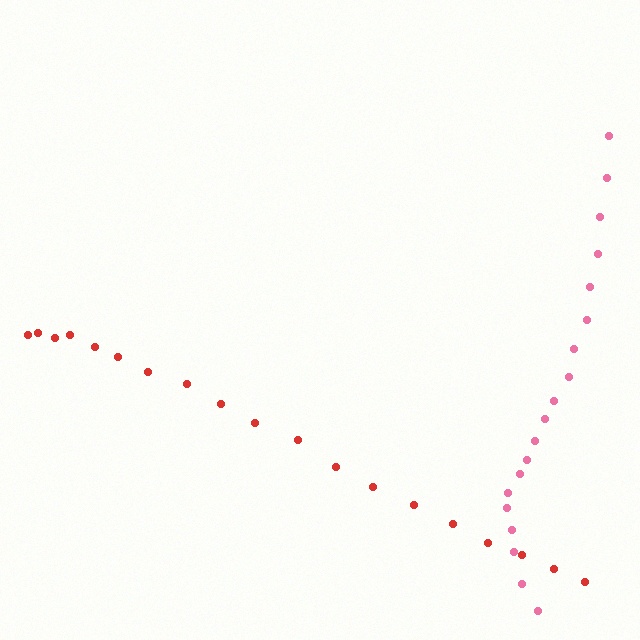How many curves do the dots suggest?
There are 2 distinct paths.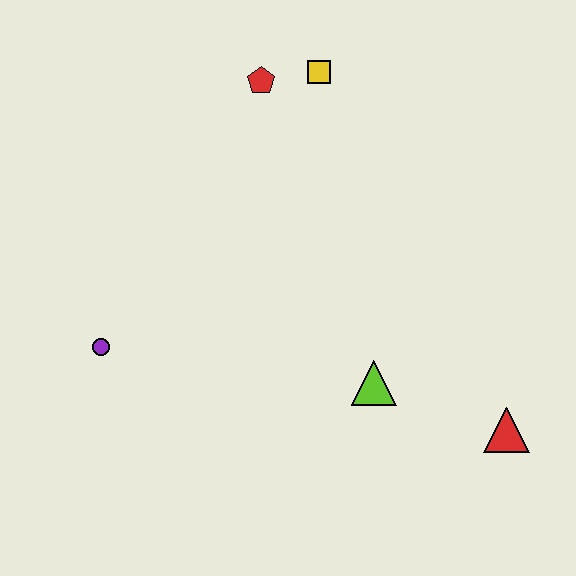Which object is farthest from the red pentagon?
The red triangle is farthest from the red pentagon.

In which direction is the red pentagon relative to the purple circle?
The red pentagon is above the purple circle.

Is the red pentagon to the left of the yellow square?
Yes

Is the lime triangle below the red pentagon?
Yes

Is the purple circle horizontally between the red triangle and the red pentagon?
No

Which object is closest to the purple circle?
The lime triangle is closest to the purple circle.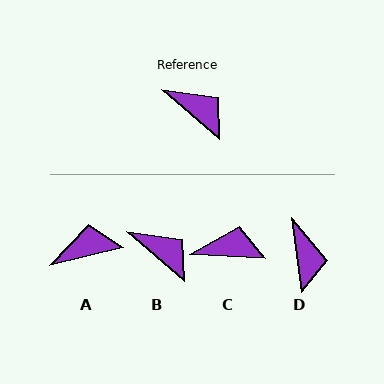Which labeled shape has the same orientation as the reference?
B.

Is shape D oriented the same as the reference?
No, it is off by about 42 degrees.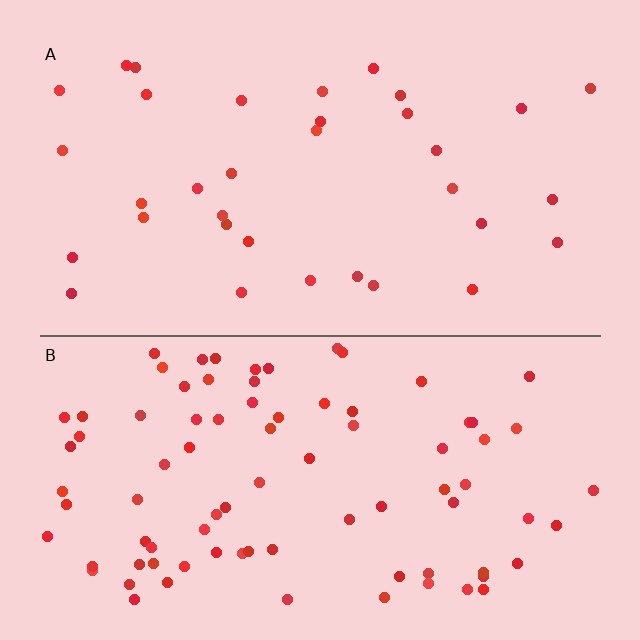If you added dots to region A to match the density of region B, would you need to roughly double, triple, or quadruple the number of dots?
Approximately triple.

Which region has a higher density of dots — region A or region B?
B (the bottom).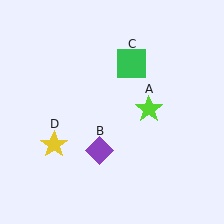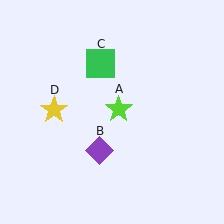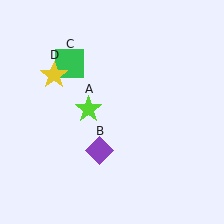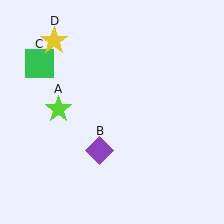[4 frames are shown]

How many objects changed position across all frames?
3 objects changed position: lime star (object A), green square (object C), yellow star (object D).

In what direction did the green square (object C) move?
The green square (object C) moved left.